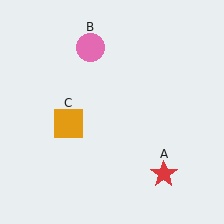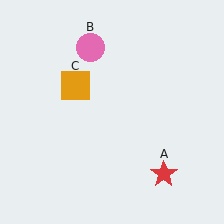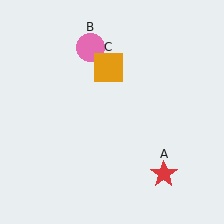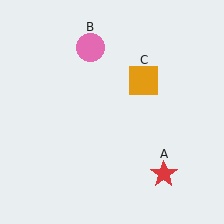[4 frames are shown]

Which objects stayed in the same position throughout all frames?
Red star (object A) and pink circle (object B) remained stationary.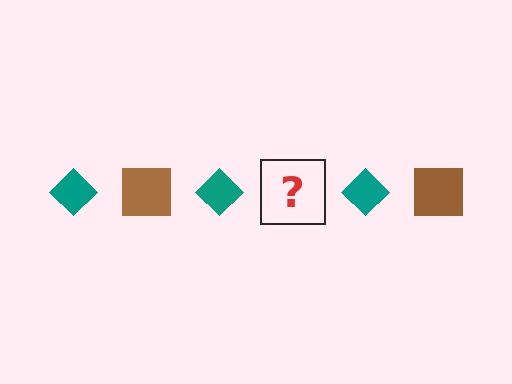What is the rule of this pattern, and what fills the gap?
The rule is that the pattern alternates between teal diamond and brown square. The gap should be filled with a brown square.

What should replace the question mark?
The question mark should be replaced with a brown square.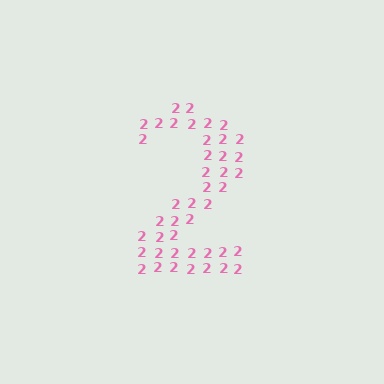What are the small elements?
The small elements are digit 2's.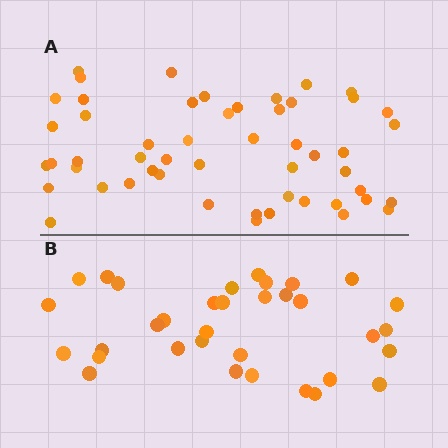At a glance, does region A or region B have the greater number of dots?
Region A (the top region) has more dots.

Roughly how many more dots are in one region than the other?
Region A has approximately 20 more dots than region B.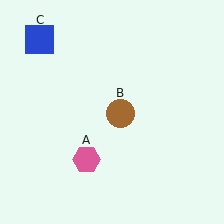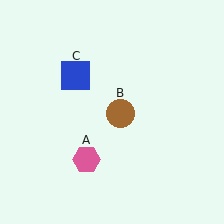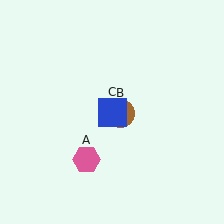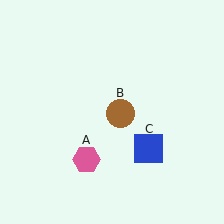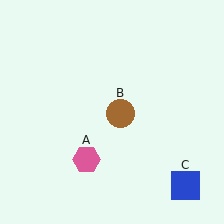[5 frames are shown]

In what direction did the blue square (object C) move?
The blue square (object C) moved down and to the right.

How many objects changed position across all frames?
1 object changed position: blue square (object C).